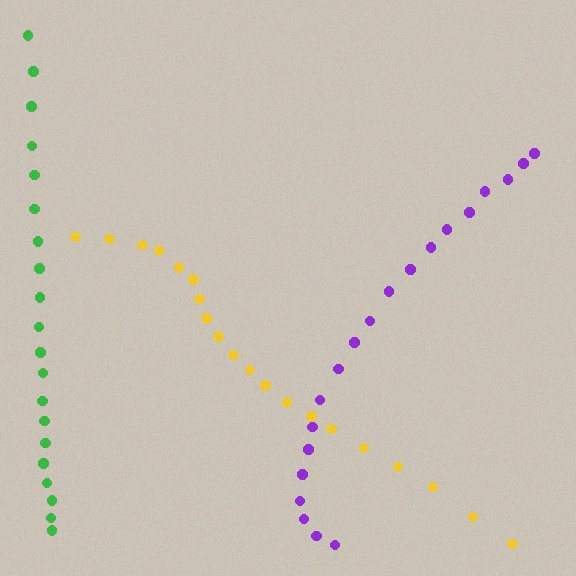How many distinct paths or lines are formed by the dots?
There are 3 distinct paths.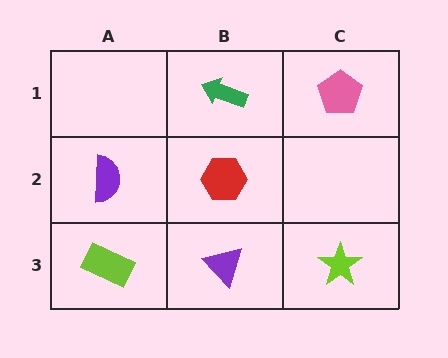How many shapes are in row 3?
3 shapes.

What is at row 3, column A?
A lime rectangle.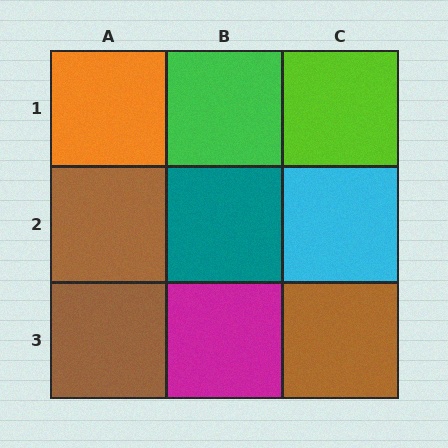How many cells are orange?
1 cell is orange.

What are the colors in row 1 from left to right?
Orange, green, lime.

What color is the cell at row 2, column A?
Brown.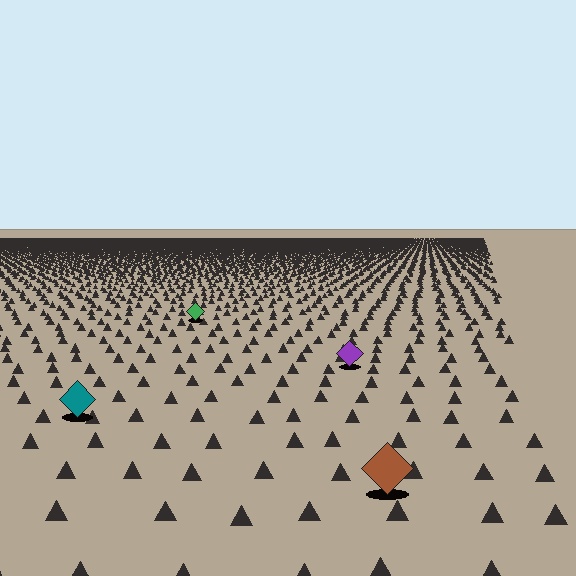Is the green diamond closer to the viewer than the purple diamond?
No. The purple diamond is closer — you can tell from the texture gradient: the ground texture is coarser near it.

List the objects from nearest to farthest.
From nearest to farthest: the brown diamond, the teal diamond, the purple diamond, the green diamond.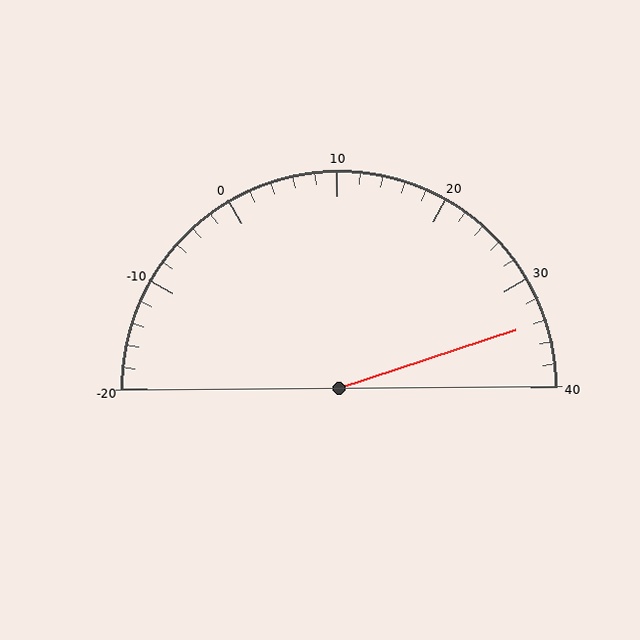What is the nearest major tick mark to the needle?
The nearest major tick mark is 30.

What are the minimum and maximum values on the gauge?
The gauge ranges from -20 to 40.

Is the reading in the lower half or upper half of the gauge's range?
The reading is in the upper half of the range (-20 to 40).